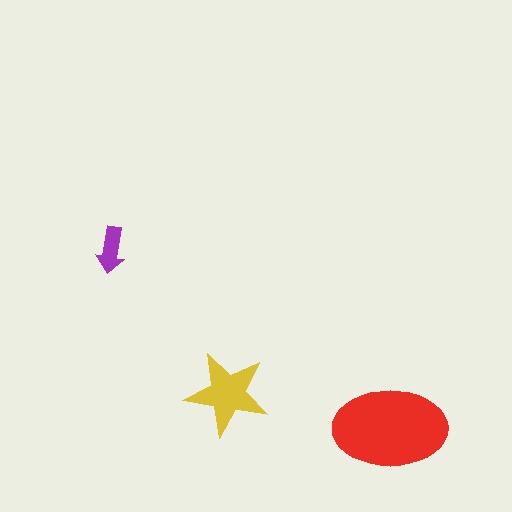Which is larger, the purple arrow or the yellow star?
The yellow star.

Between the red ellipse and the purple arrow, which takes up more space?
The red ellipse.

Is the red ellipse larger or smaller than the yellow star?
Larger.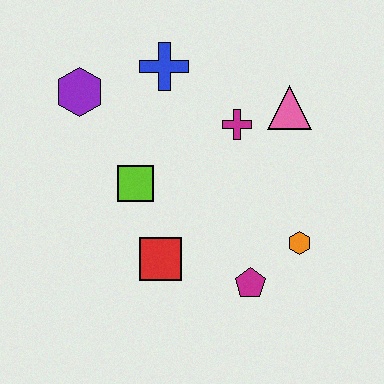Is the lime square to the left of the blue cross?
Yes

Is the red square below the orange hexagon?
Yes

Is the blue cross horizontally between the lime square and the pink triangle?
Yes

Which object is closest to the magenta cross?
The pink triangle is closest to the magenta cross.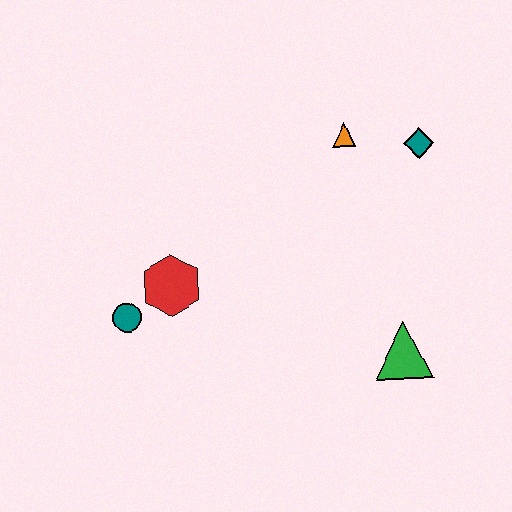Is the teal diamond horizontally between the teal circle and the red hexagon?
No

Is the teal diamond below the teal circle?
No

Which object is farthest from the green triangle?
The teal circle is farthest from the green triangle.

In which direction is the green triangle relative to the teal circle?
The green triangle is to the right of the teal circle.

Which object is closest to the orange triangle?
The teal diamond is closest to the orange triangle.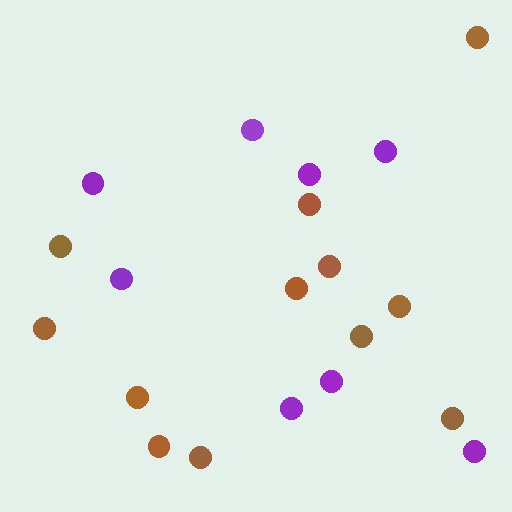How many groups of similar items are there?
There are 2 groups: one group of purple circles (8) and one group of brown circles (12).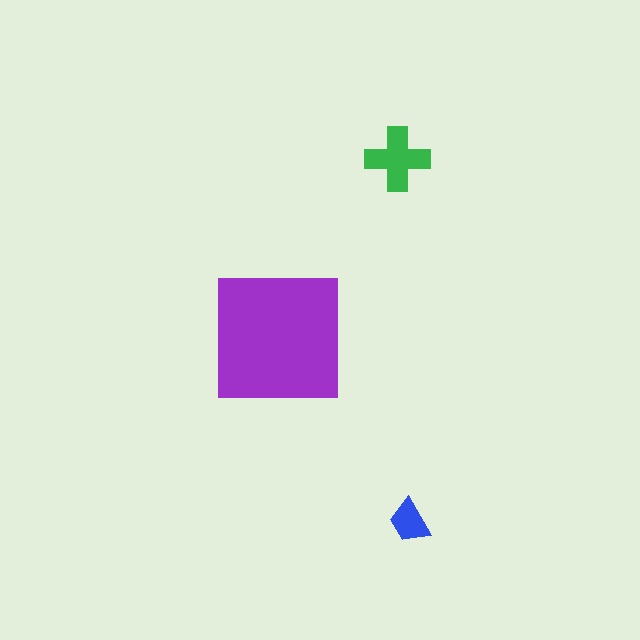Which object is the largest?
The purple square.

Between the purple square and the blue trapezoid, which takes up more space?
The purple square.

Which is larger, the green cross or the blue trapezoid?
The green cross.